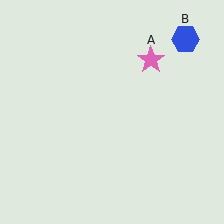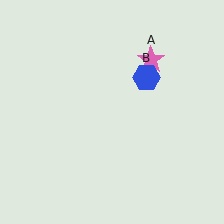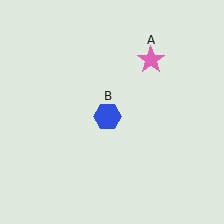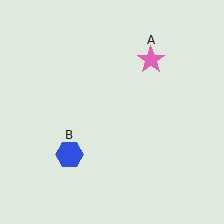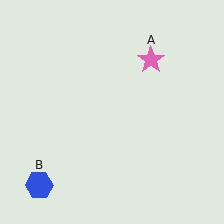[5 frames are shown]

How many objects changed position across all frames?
1 object changed position: blue hexagon (object B).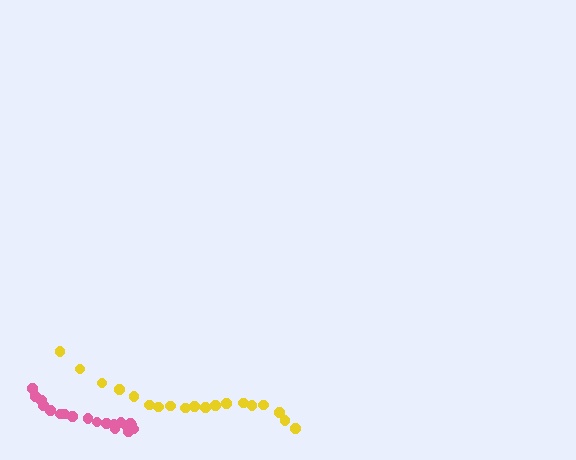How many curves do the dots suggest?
There are 2 distinct paths.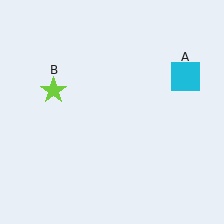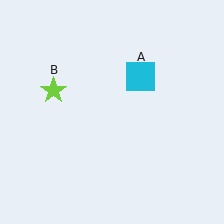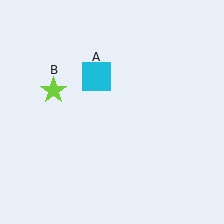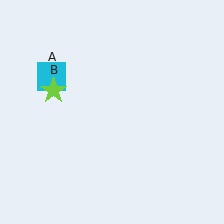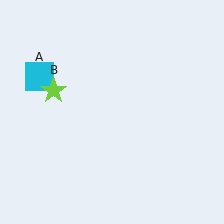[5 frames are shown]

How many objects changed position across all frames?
1 object changed position: cyan square (object A).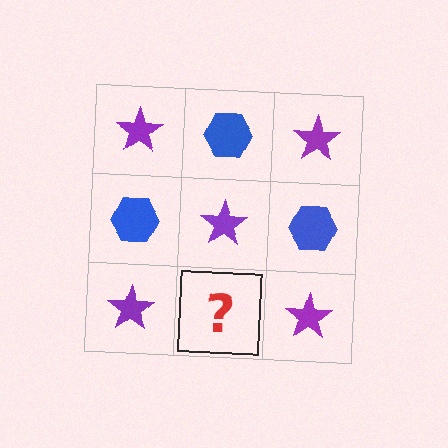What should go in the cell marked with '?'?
The missing cell should contain a blue hexagon.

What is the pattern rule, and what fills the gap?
The rule is that it alternates purple star and blue hexagon in a checkerboard pattern. The gap should be filled with a blue hexagon.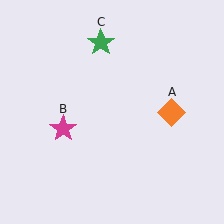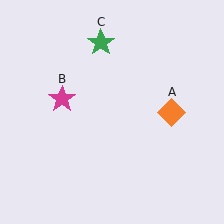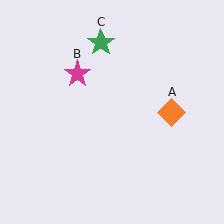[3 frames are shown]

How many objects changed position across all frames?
1 object changed position: magenta star (object B).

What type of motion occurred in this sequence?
The magenta star (object B) rotated clockwise around the center of the scene.